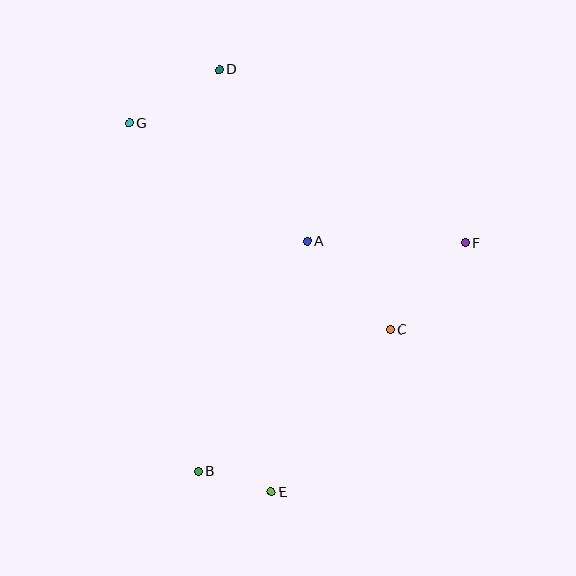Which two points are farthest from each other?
Points D and E are farthest from each other.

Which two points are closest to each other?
Points B and E are closest to each other.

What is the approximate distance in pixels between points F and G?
The distance between F and G is approximately 356 pixels.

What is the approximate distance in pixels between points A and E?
The distance between A and E is approximately 254 pixels.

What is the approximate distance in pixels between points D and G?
The distance between D and G is approximately 105 pixels.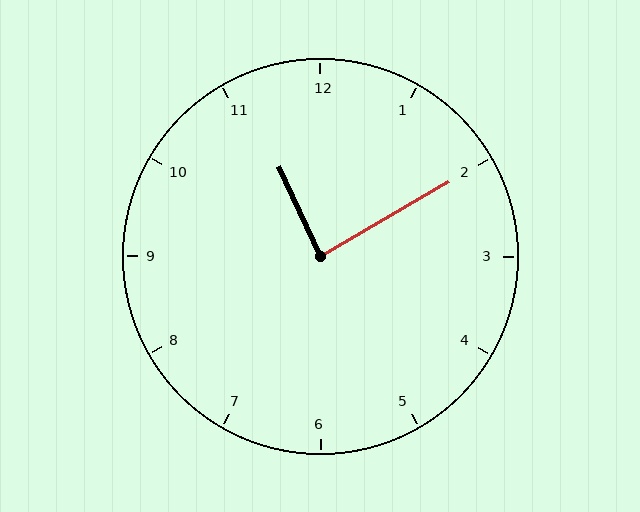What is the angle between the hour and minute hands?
Approximately 85 degrees.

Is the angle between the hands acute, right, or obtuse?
It is right.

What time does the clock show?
11:10.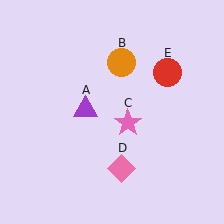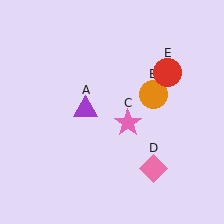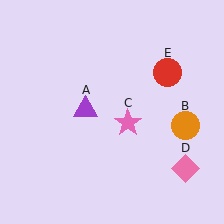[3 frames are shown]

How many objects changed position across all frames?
2 objects changed position: orange circle (object B), pink diamond (object D).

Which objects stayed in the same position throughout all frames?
Purple triangle (object A) and pink star (object C) and red circle (object E) remained stationary.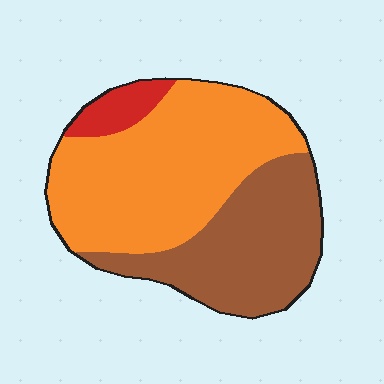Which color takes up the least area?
Red, at roughly 5%.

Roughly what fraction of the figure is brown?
Brown takes up about three eighths (3/8) of the figure.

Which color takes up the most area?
Orange, at roughly 55%.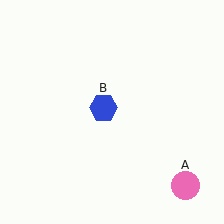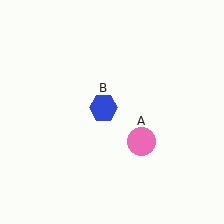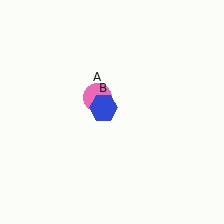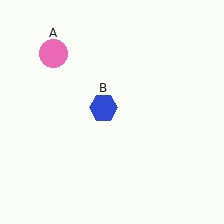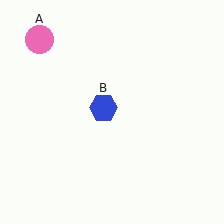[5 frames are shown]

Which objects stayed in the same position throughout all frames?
Blue hexagon (object B) remained stationary.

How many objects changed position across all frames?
1 object changed position: pink circle (object A).